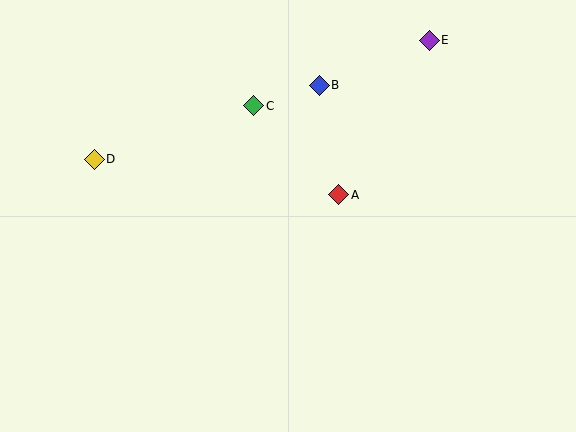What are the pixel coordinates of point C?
Point C is at (254, 106).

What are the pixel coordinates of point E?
Point E is at (429, 40).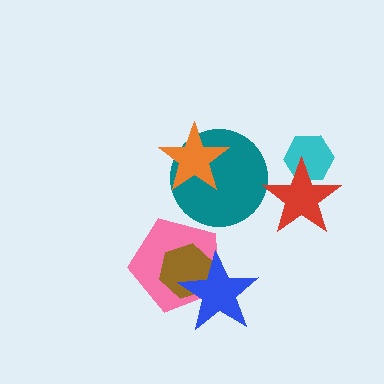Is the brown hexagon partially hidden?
Yes, it is partially covered by another shape.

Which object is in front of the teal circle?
The orange star is in front of the teal circle.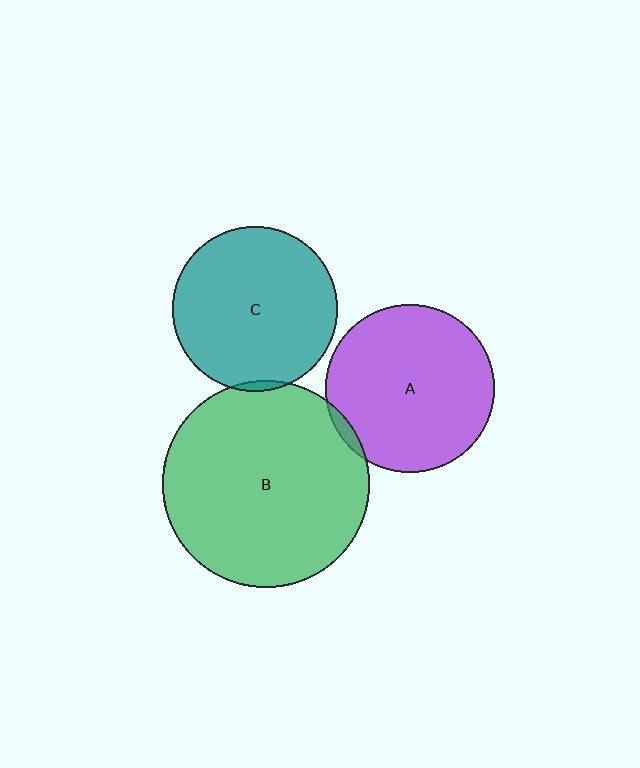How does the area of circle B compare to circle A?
Approximately 1.5 times.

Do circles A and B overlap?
Yes.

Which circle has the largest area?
Circle B (green).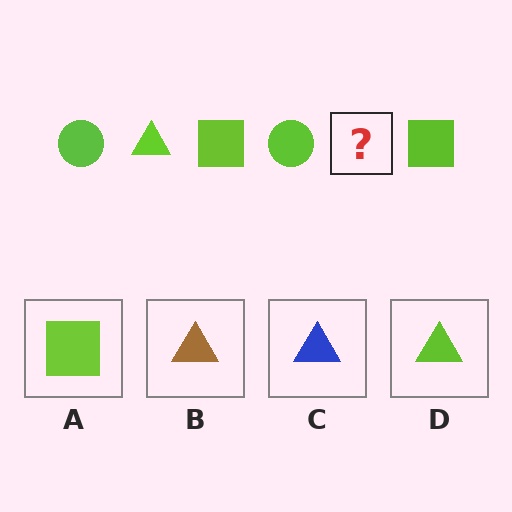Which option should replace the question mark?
Option D.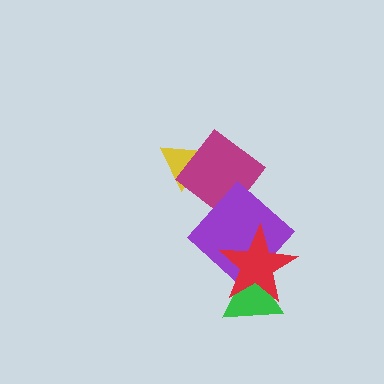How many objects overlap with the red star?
2 objects overlap with the red star.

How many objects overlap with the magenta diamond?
1 object overlaps with the magenta diamond.